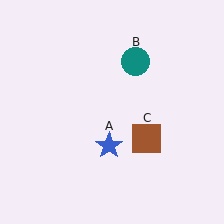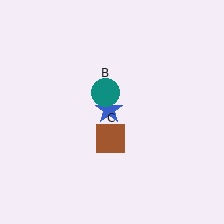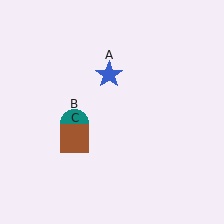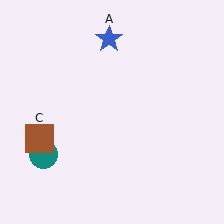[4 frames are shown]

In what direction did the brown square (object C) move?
The brown square (object C) moved left.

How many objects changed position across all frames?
3 objects changed position: blue star (object A), teal circle (object B), brown square (object C).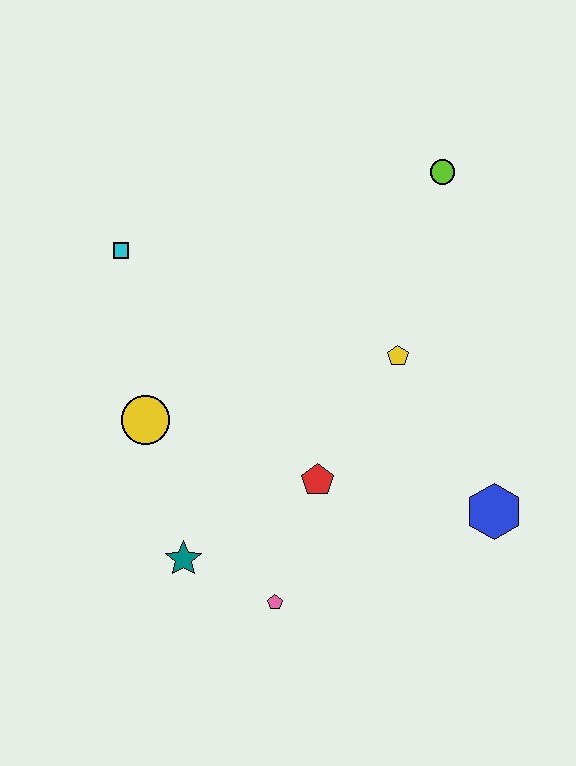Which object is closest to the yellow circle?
The teal star is closest to the yellow circle.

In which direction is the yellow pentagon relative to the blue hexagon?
The yellow pentagon is above the blue hexagon.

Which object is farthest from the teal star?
The lime circle is farthest from the teal star.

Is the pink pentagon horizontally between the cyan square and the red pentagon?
Yes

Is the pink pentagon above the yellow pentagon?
No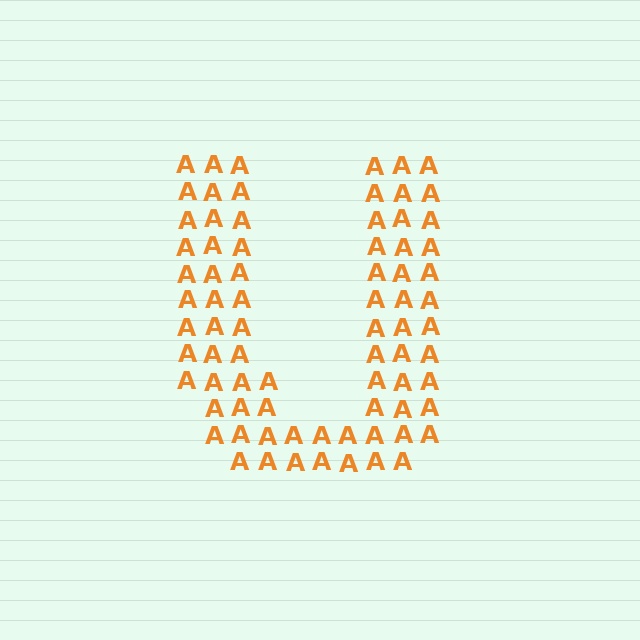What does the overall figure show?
The overall figure shows the letter U.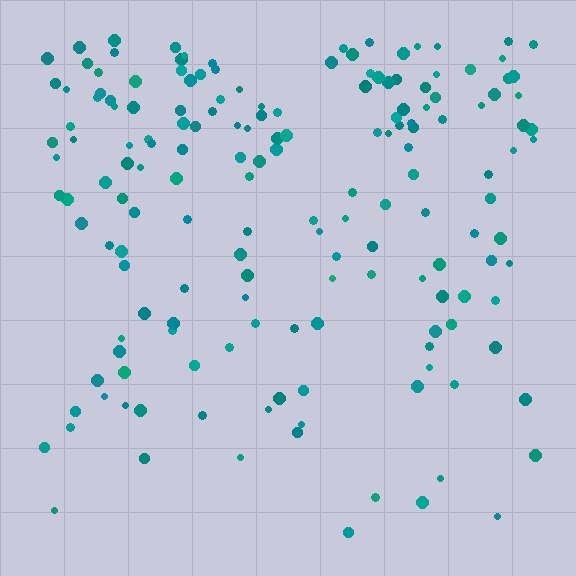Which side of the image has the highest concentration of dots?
The top.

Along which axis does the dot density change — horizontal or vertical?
Vertical.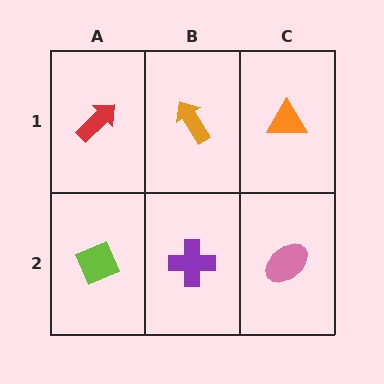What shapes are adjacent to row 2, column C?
An orange triangle (row 1, column C), a purple cross (row 2, column B).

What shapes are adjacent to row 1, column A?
A lime diamond (row 2, column A), an orange arrow (row 1, column B).